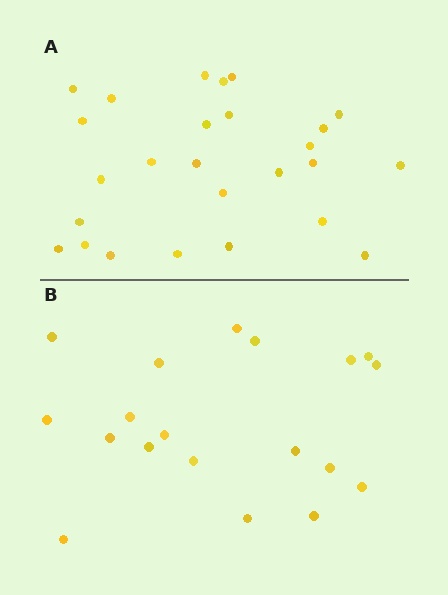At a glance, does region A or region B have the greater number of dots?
Region A (the top region) has more dots.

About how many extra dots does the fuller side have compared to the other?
Region A has roughly 8 or so more dots than region B.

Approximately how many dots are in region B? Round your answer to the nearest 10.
About 20 dots. (The exact count is 19, which rounds to 20.)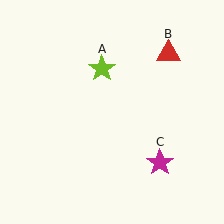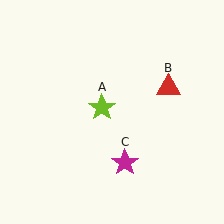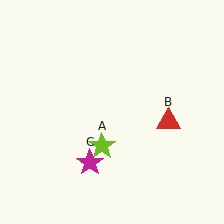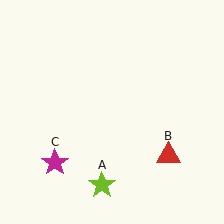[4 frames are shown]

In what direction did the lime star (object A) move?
The lime star (object A) moved down.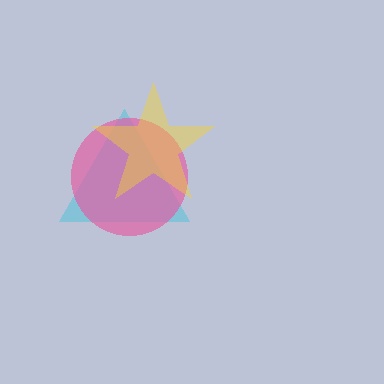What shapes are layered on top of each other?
The layered shapes are: a cyan triangle, a pink circle, a yellow star.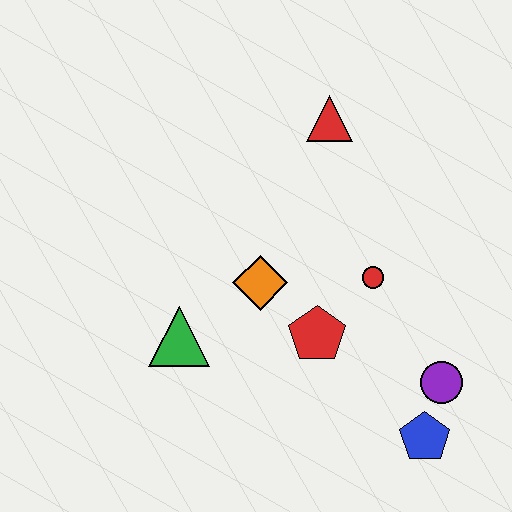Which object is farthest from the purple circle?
The red triangle is farthest from the purple circle.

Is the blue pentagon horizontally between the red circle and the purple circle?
Yes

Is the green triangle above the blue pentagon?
Yes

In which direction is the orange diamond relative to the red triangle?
The orange diamond is below the red triangle.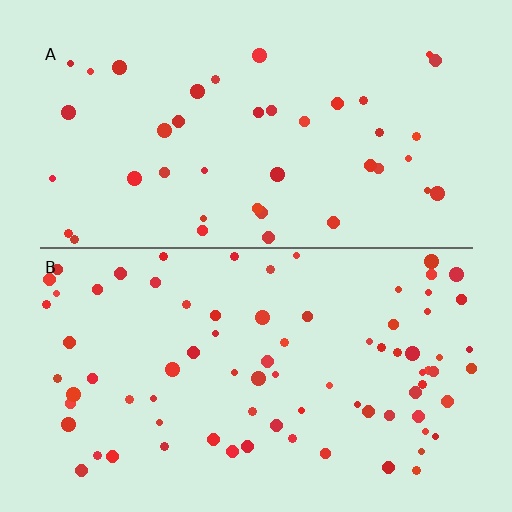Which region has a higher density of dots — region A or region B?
B (the bottom).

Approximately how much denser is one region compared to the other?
Approximately 1.9× — region B over region A.